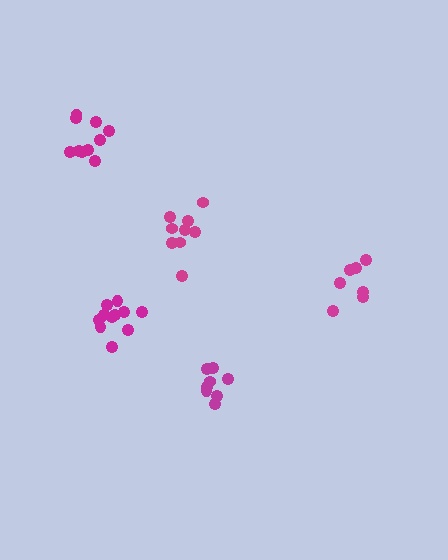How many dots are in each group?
Group 1: 8 dots, Group 2: 7 dots, Group 3: 10 dots, Group 4: 11 dots, Group 5: 9 dots (45 total).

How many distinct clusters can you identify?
There are 5 distinct clusters.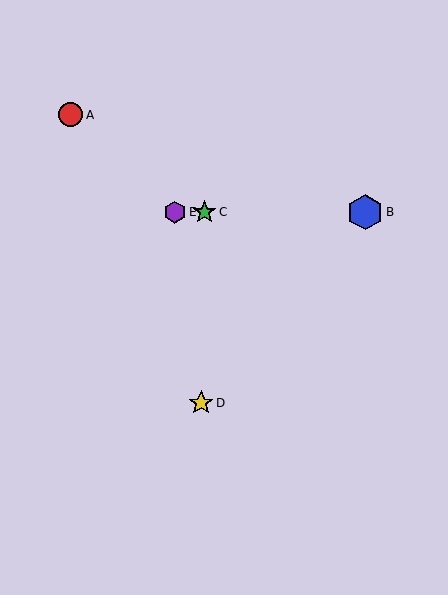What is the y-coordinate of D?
Object D is at y≈403.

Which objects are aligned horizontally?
Objects B, C, E are aligned horizontally.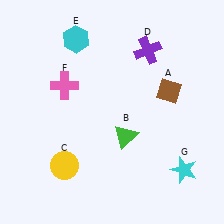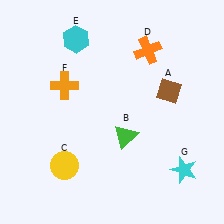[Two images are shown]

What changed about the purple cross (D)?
In Image 1, D is purple. In Image 2, it changed to orange.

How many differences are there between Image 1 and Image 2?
There are 2 differences between the two images.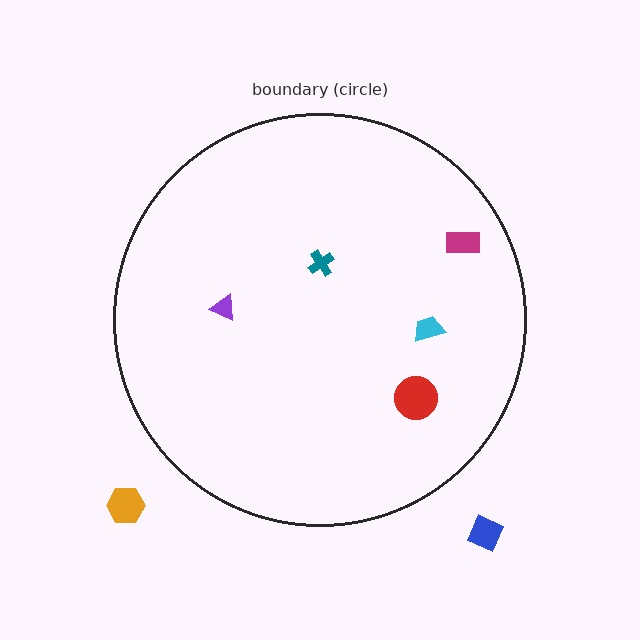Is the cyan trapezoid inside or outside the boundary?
Inside.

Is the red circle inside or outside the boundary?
Inside.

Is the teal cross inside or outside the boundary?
Inside.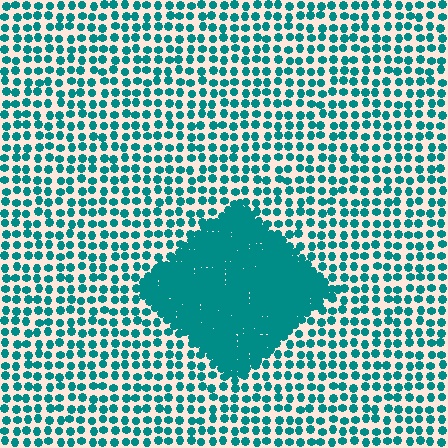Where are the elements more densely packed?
The elements are more densely packed inside the diamond boundary.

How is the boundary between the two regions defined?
The boundary is defined by a change in element density (approximately 3.2x ratio). All elements are the same color, size, and shape.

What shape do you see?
I see a diamond.